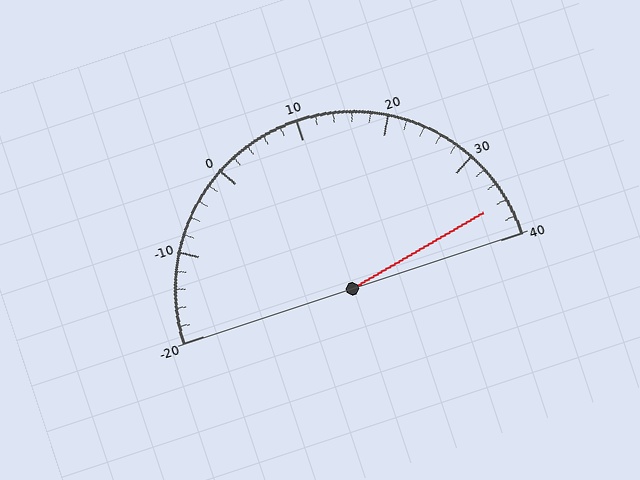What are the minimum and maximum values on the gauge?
The gauge ranges from -20 to 40.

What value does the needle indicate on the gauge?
The needle indicates approximately 36.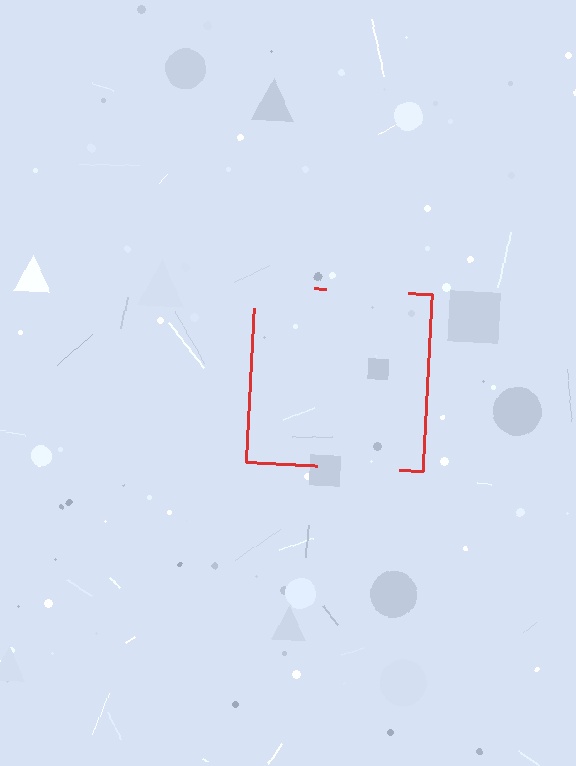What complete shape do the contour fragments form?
The contour fragments form a square.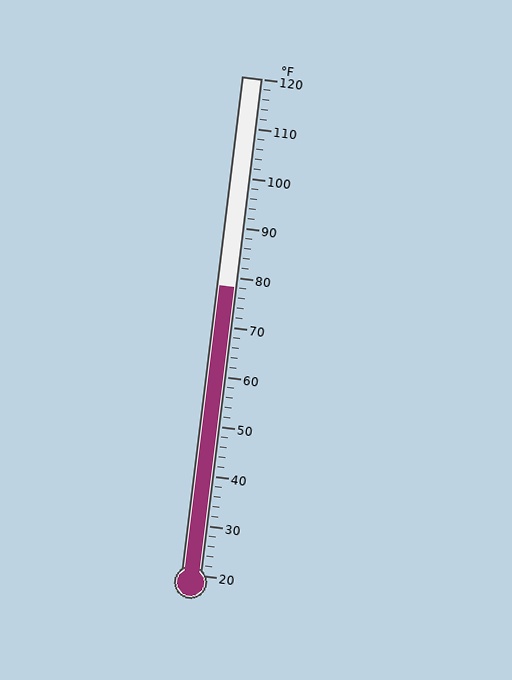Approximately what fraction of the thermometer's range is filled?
The thermometer is filled to approximately 60% of its range.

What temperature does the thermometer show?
The thermometer shows approximately 78°F.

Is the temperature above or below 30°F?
The temperature is above 30°F.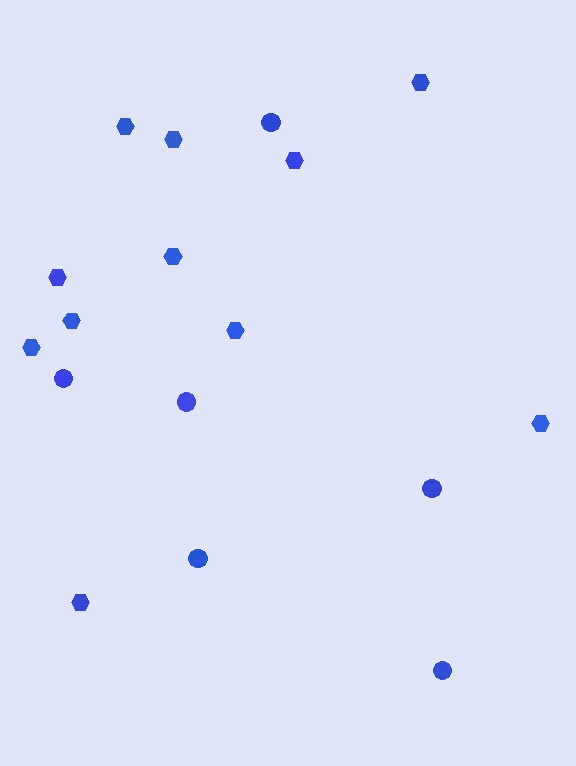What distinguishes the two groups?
There are 2 groups: one group of hexagons (11) and one group of circles (6).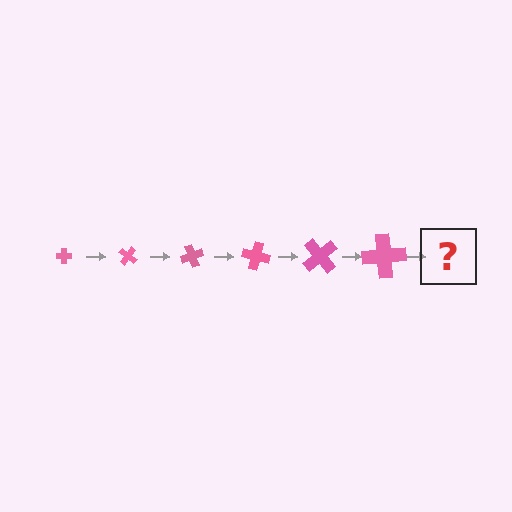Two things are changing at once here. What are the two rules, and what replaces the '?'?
The two rules are that the cross grows larger each step and it rotates 35 degrees each step. The '?' should be a cross, larger than the previous one and rotated 210 degrees from the start.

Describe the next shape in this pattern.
It should be a cross, larger than the previous one and rotated 210 degrees from the start.